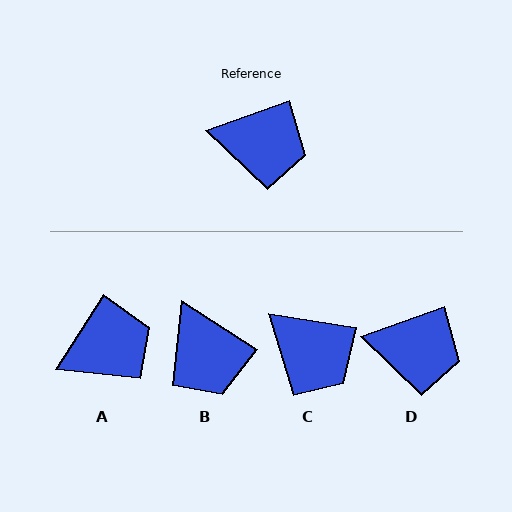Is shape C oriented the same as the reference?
No, it is off by about 29 degrees.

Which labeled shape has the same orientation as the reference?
D.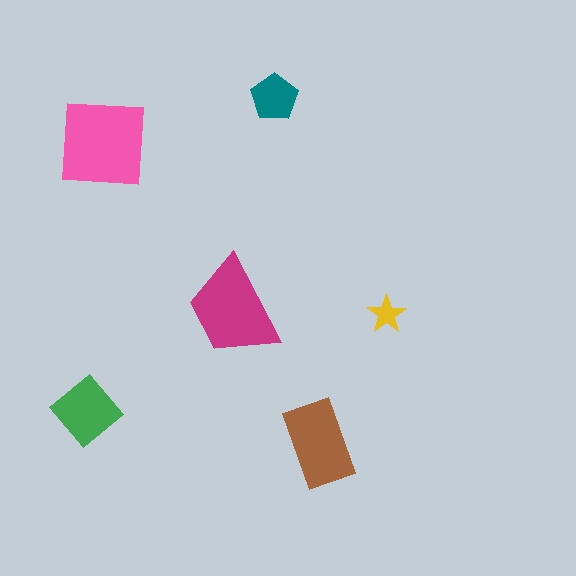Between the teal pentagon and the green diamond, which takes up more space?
The green diamond.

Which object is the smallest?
The yellow star.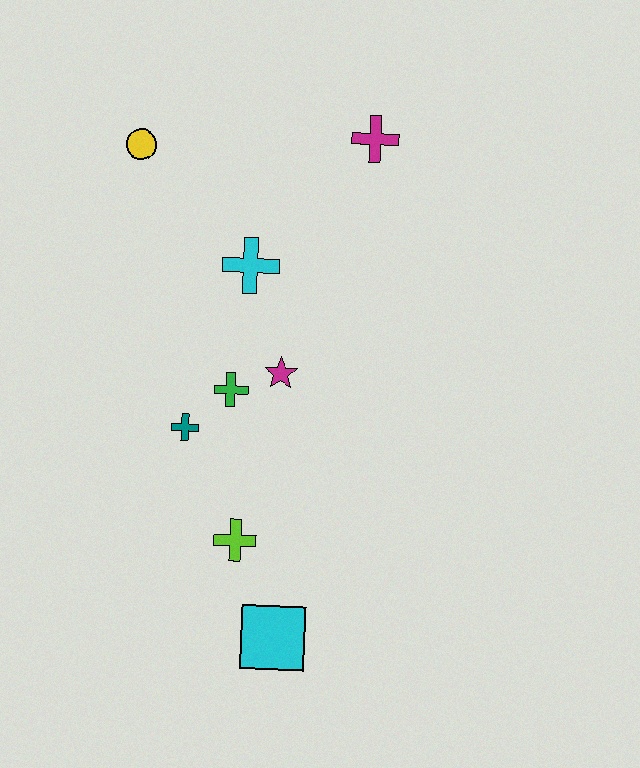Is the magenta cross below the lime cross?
No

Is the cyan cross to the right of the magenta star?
No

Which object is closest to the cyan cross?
The magenta star is closest to the cyan cross.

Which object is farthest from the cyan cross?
The cyan square is farthest from the cyan cross.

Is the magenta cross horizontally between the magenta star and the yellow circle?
No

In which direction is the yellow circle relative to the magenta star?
The yellow circle is above the magenta star.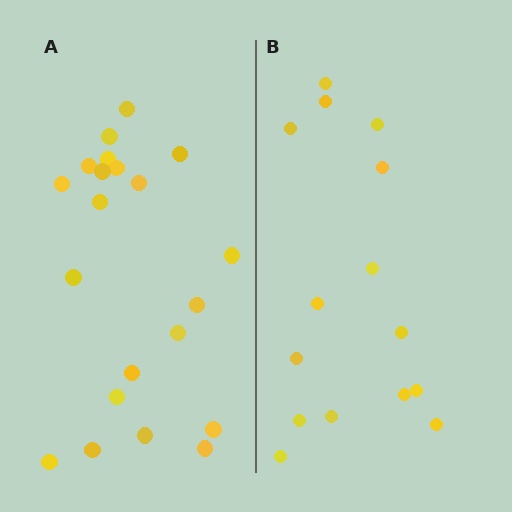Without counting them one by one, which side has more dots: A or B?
Region A (the left region) has more dots.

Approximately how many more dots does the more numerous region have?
Region A has about 6 more dots than region B.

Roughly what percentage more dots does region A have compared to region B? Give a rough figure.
About 40% more.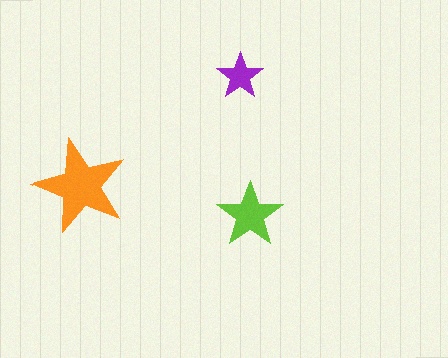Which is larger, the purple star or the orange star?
The orange one.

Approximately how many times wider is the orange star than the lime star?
About 1.5 times wider.